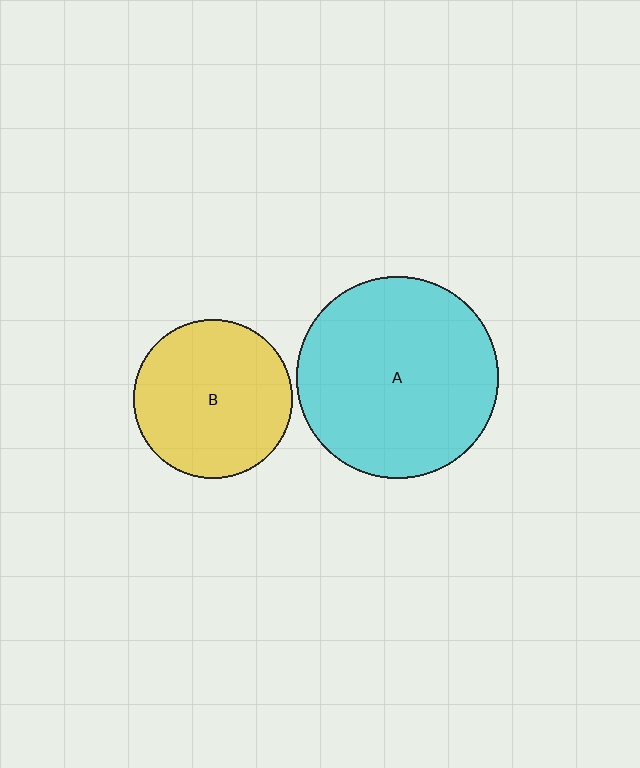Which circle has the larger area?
Circle A (cyan).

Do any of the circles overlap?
No, none of the circles overlap.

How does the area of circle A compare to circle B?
Approximately 1.6 times.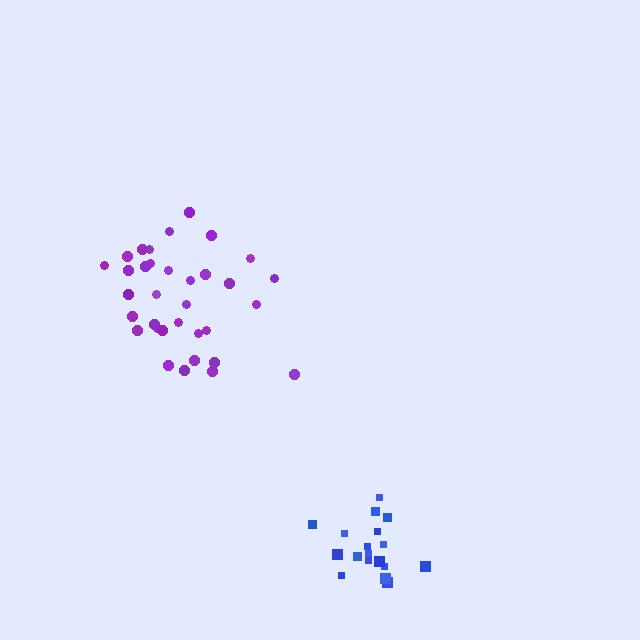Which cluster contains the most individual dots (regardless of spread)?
Purple (34).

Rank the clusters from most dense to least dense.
blue, purple.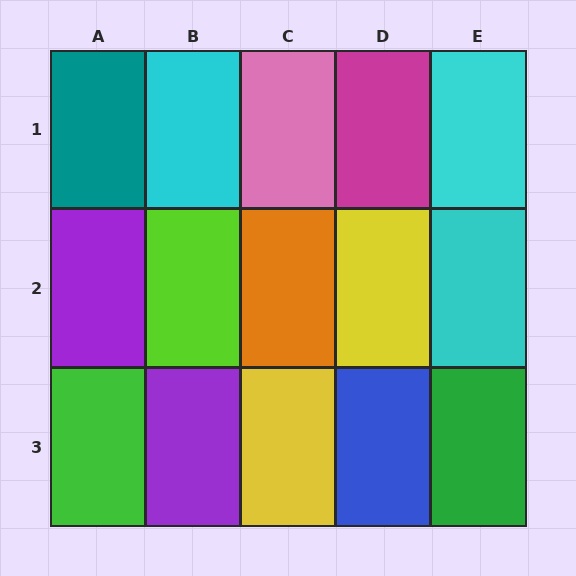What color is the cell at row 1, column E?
Cyan.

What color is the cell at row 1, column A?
Teal.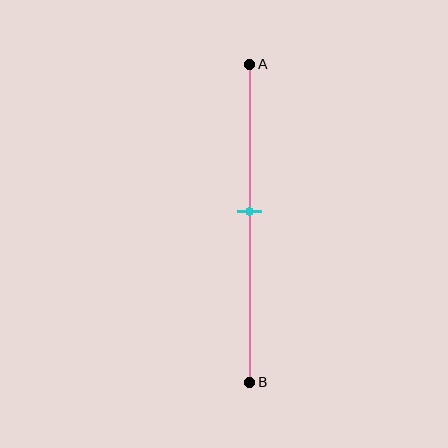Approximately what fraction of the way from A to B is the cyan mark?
The cyan mark is approximately 45% of the way from A to B.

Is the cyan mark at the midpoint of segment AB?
No, the mark is at about 45% from A, not at the 50% midpoint.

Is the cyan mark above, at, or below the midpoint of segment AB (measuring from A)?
The cyan mark is above the midpoint of segment AB.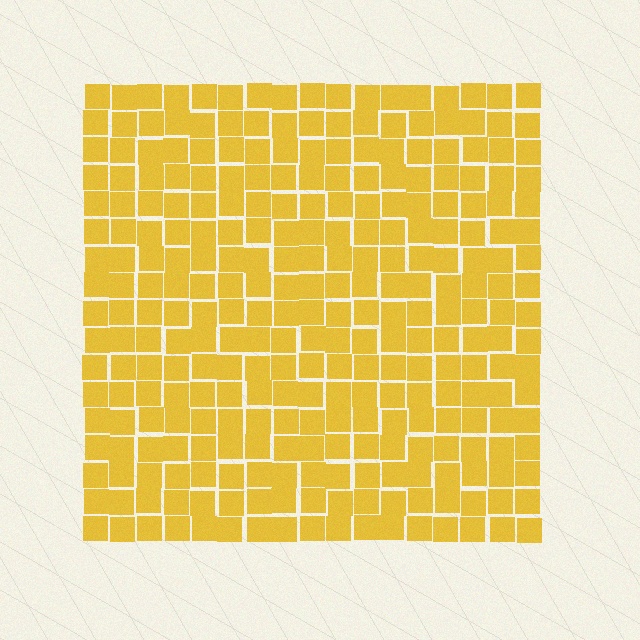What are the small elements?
The small elements are squares.